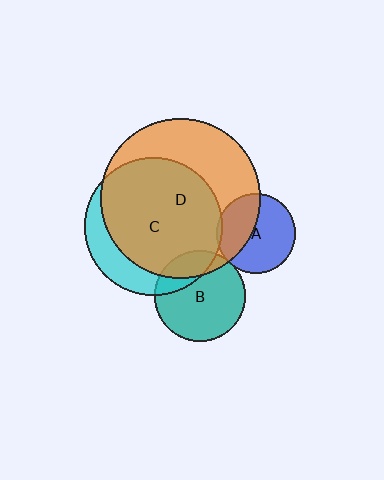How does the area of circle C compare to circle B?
Approximately 2.3 times.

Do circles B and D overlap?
Yes.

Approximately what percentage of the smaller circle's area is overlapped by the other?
Approximately 20%.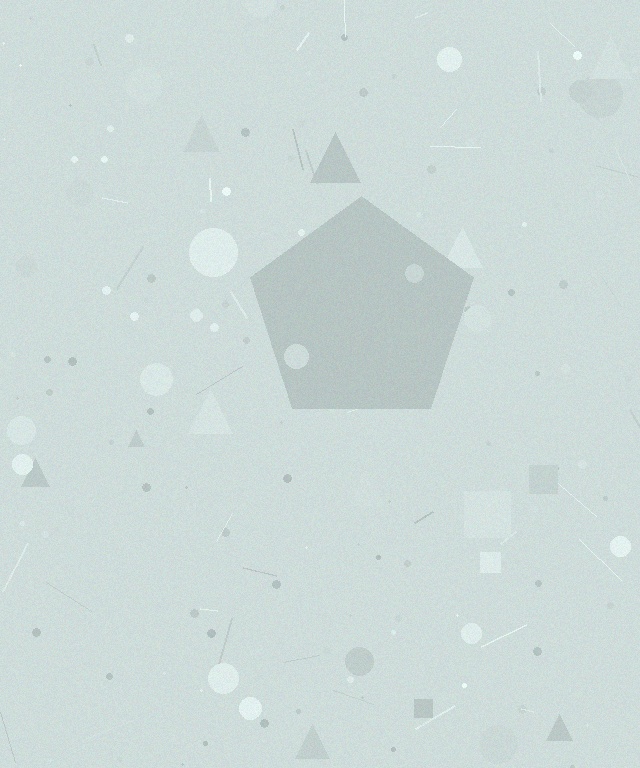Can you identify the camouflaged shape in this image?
The camouflaged shape is a pentagon.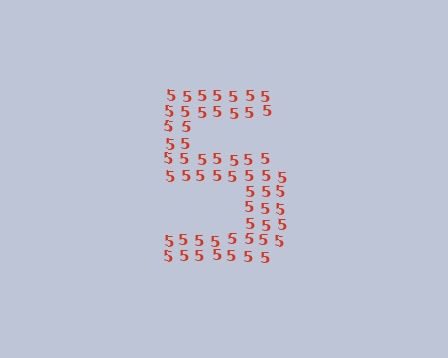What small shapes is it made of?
It is made of small digit 5's.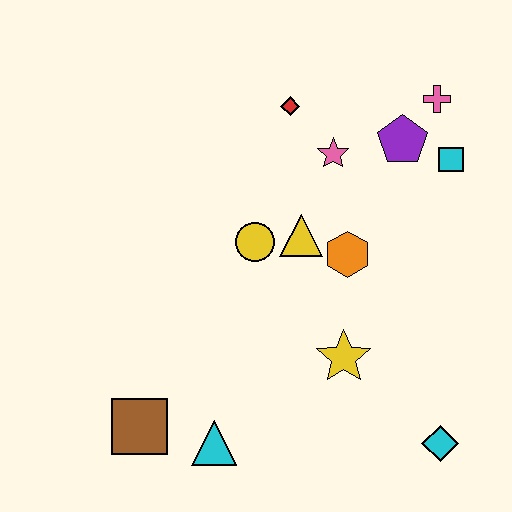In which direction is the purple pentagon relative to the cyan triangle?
The purple pentagon is above the cyan triangle.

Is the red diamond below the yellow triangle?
No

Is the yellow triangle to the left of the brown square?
No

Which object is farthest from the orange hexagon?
The brown square is farthest from the orange hexagon.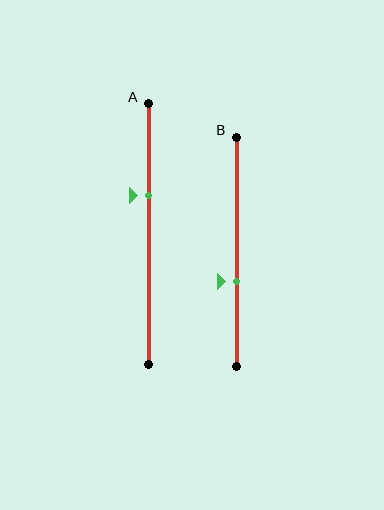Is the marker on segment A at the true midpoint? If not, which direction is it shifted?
No, the marker on segment A is shifted upward by about 15% of the segment length.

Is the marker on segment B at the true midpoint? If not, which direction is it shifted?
No, the marker on segment B is shifted downward by about 13% of the segment length.